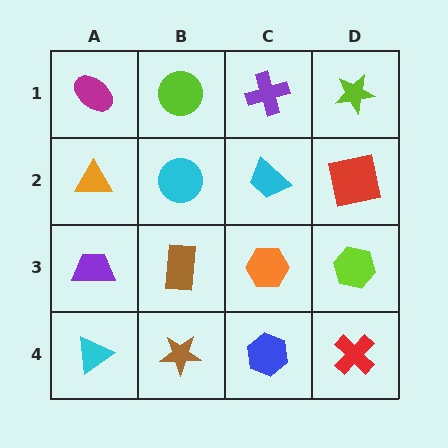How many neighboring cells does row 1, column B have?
3.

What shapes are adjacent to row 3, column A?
An orange triangle (row 2, column A), a cyan triangle (row 4, column A), a brown rectangle (row 3, column B).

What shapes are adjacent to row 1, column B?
A cyan circle (row 2, column B), a magenta ellipse (row 1, column A), a purple cross (row 1, column C).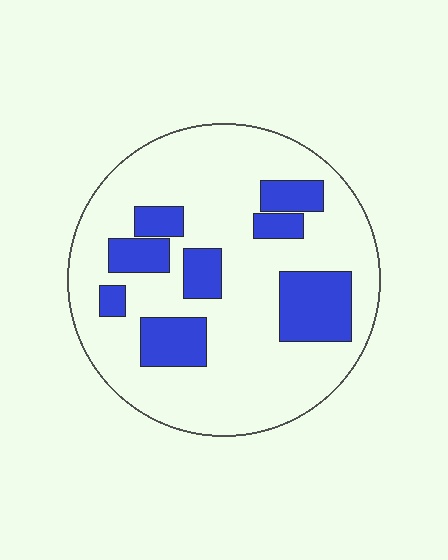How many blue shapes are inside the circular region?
8.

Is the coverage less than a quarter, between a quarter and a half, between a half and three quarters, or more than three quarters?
Less than a quarter.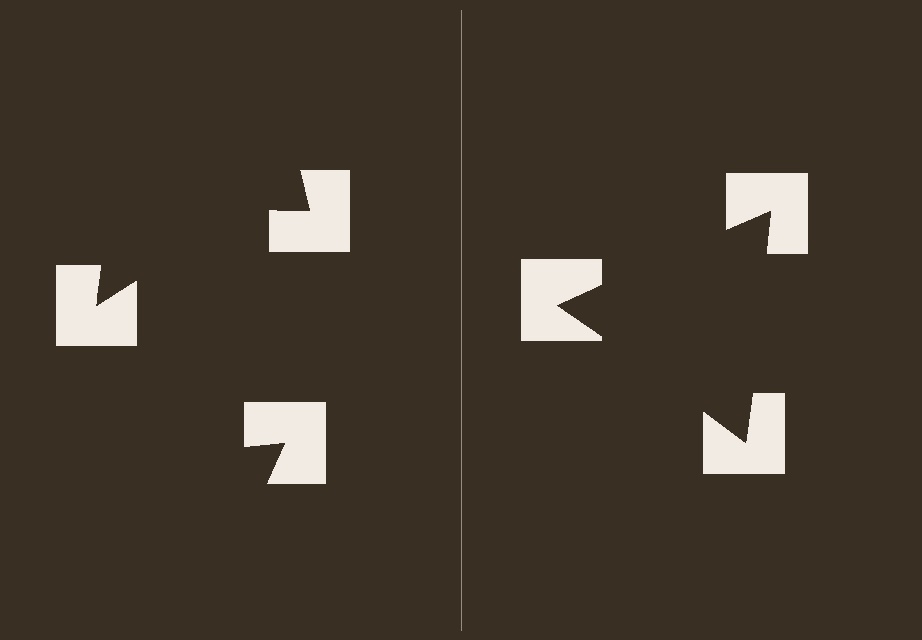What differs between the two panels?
The notched squares are positioned identically on both sides; only the wedge orientations differ. On the right they align to a triangle; on the left they are misaligned.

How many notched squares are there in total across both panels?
6 — 3 on each side.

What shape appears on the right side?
An illusory triangle.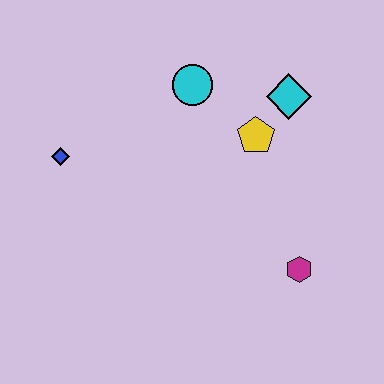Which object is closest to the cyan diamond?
The yellow pentagon is closest to the cyan diamond.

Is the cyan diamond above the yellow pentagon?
Yes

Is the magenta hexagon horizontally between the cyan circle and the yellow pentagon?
No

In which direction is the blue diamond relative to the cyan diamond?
The blue diamond is to the left of the cyan diamond.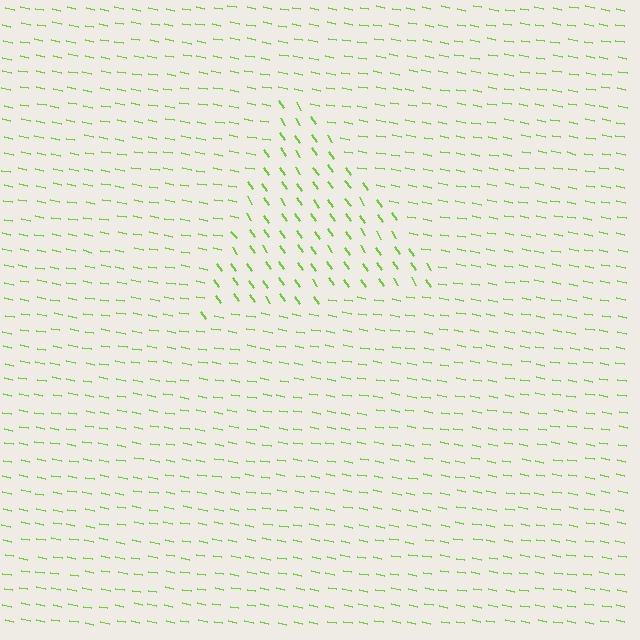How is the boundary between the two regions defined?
The boundary is defined purely by a change in line orientation (approximately 45 degrees difference). All lines are the same color and thickness.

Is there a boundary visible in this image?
Yes, there is a texture boundary formed by a change in line orientation.